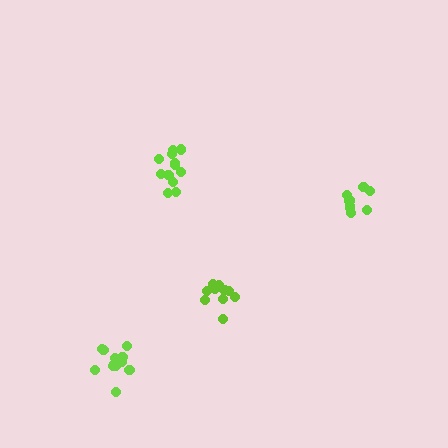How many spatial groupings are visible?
There are 4 spatial groupings.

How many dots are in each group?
Group 1: 12 dots, Group 2: 8 dots, Group 3: 12 dots, Group 4: 12 dots (44 total).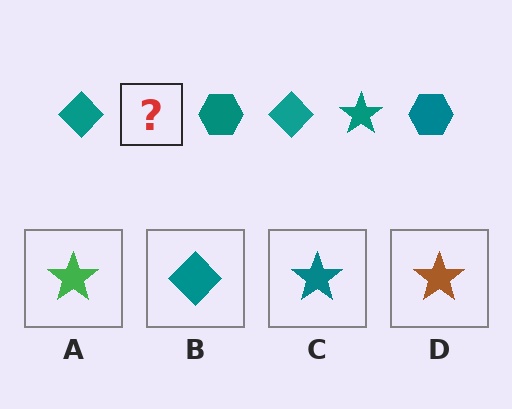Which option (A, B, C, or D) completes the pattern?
C.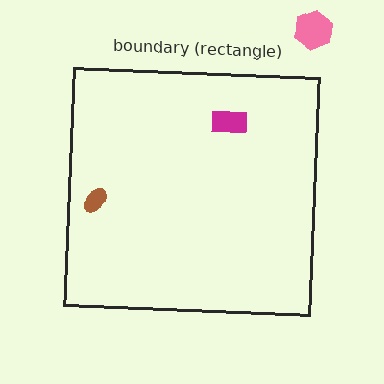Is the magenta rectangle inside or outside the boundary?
Inside.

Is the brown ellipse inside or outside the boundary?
Inside.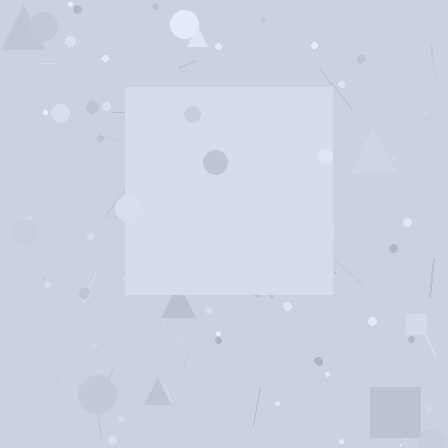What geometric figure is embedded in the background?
A square is embedded in the background.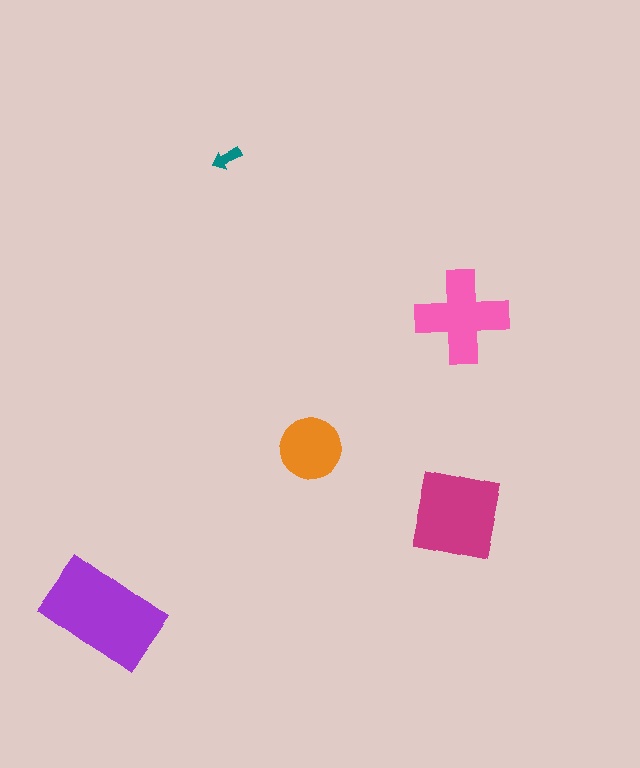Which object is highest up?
The teal arrow is topmost.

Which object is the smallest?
The teal arrow.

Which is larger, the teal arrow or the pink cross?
The pink cross.